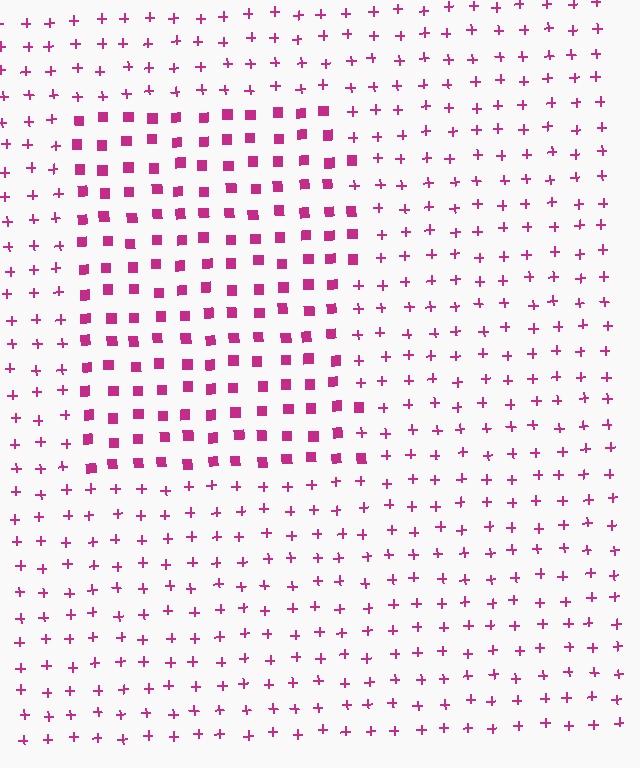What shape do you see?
I see a rectangle.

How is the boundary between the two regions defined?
The boundary is defined by a change in element shape: squares inside vs. plus signs outside. All elements share the same color and spacing.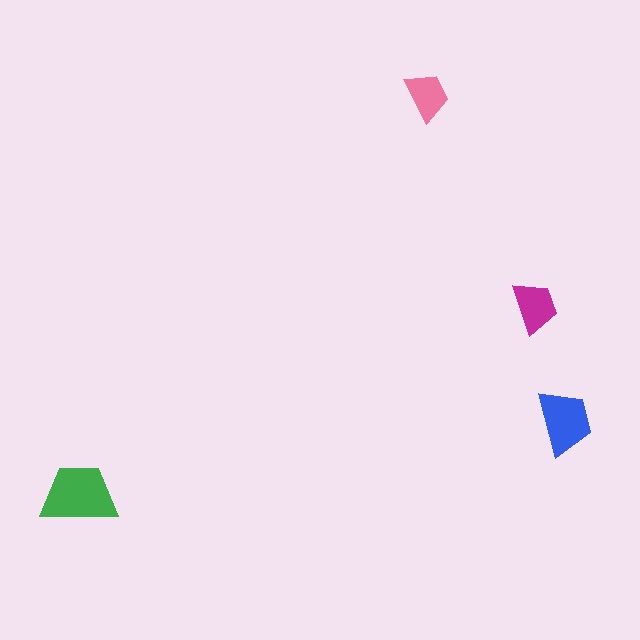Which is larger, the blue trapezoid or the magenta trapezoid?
The blue one.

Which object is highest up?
The pink trapezoid is topmost.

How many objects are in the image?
There are 4 objects in the image.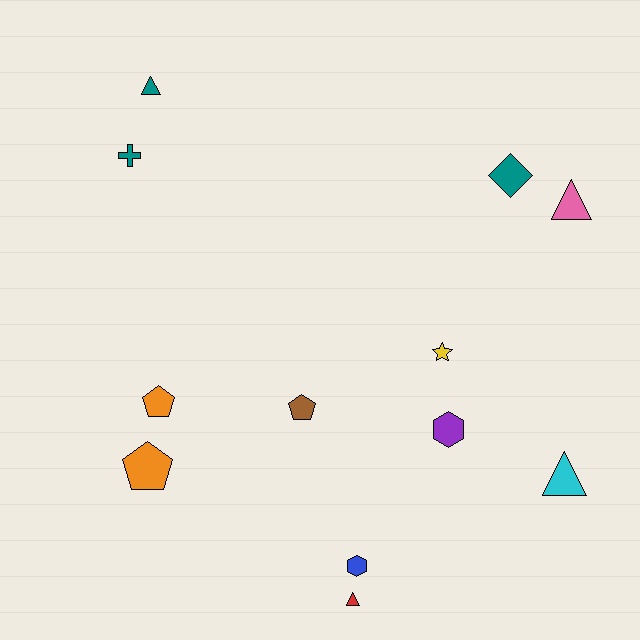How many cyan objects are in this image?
There is 1 cyan object.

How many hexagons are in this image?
There are 2 hexagons.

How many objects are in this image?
There are 12 objects.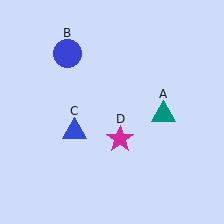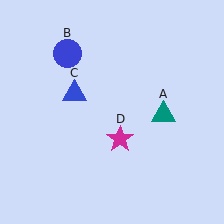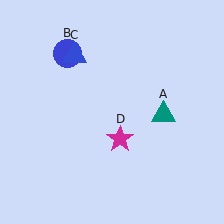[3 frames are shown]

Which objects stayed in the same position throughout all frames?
Teal triangle (object A) and blue circle (object B) and magenta star (object D) remained stationary.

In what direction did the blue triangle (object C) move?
The blue triangle (object C) moved up.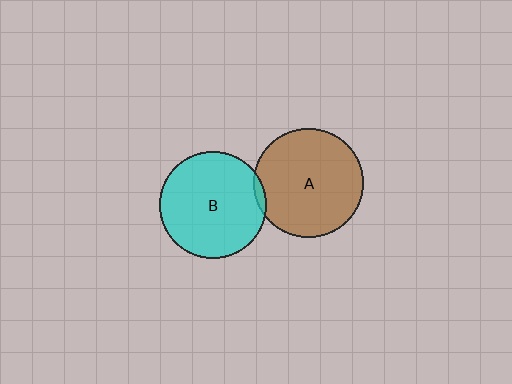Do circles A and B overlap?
Yes.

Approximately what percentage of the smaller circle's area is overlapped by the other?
Approximately 5%.